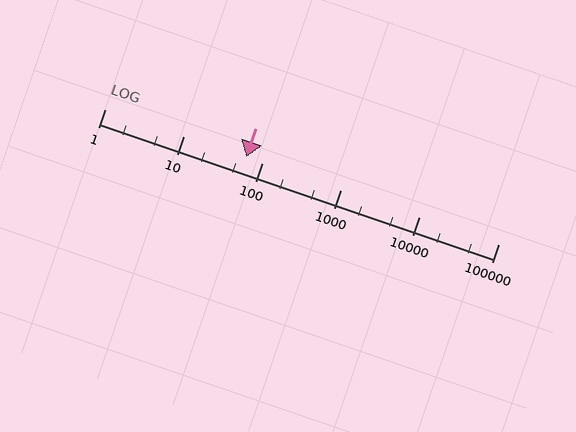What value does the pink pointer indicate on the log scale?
The pointer indicates approximately 62.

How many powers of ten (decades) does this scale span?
The scale spans 5 decades, from 1 to 100000.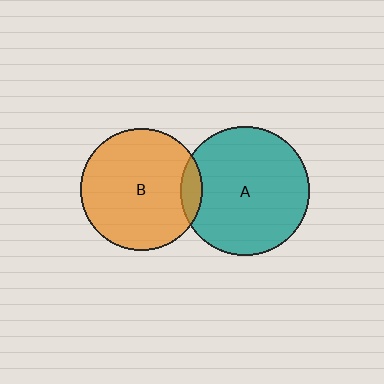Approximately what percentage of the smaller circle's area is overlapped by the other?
Approximately 10%.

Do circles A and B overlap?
Yes.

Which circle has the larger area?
Circle A (teal).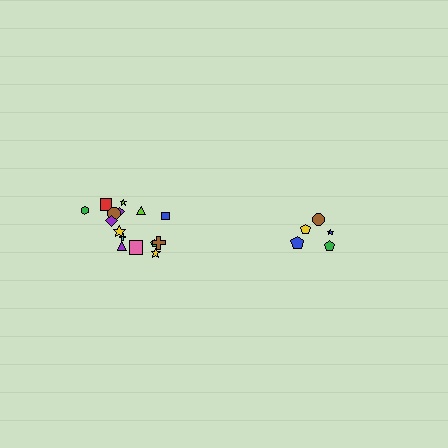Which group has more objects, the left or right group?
The left group.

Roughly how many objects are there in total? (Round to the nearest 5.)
Roughly 20 objects in total.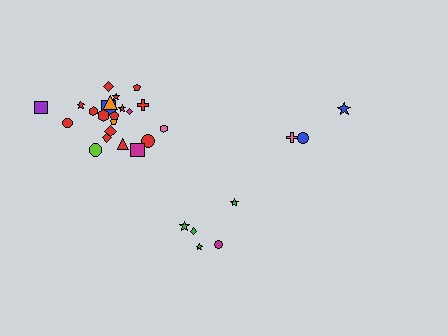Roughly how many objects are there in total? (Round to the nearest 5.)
Roughly 30 objects in total.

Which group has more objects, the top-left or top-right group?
The top-left group.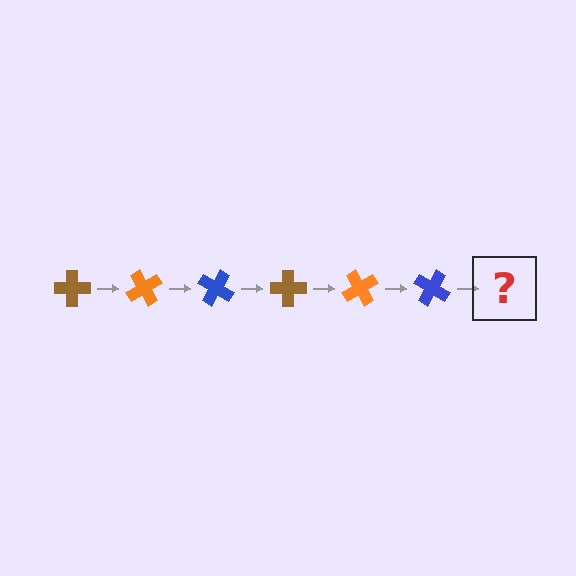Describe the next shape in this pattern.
It should be a brown cross, rotated 360 degrees from the start.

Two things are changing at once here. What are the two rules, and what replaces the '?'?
The two rules are that it rotates 60 degrees each step and the color cycles through brown, orange, and blue. The '?' should be a brown cross, rotated 360 degrees from the start.